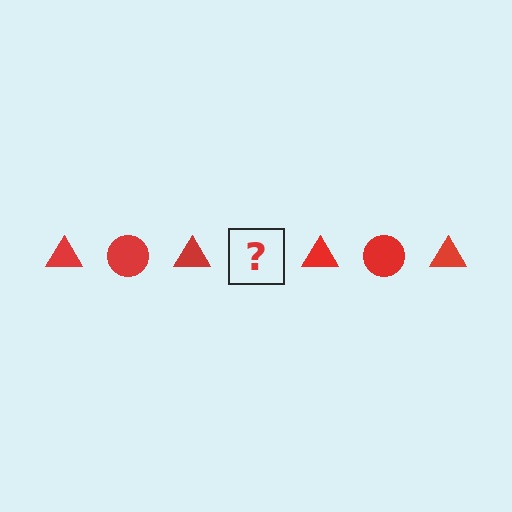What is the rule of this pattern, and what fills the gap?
The rule is that the pattern cycles through triangle, circle shapes in red. The gap should be filled with a red circle.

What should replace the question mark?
The question mark should be replaced with a red circle.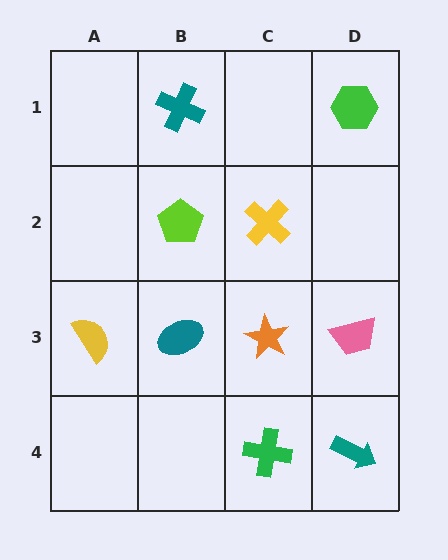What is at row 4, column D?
A teal arrow.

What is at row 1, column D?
A green hexagon.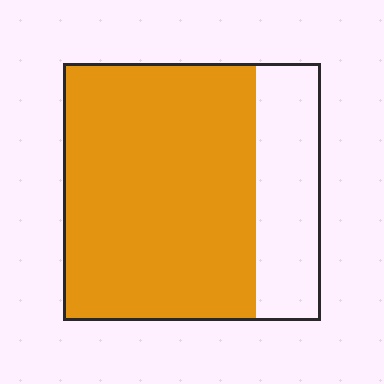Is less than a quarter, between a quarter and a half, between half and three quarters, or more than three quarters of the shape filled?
Between half and three quarters.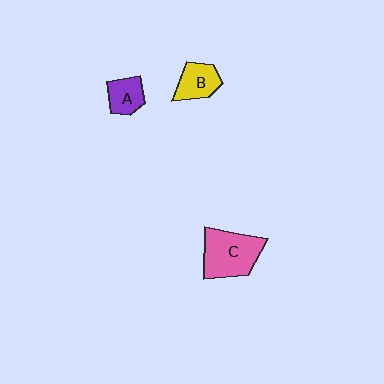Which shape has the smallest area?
Shape A (purple).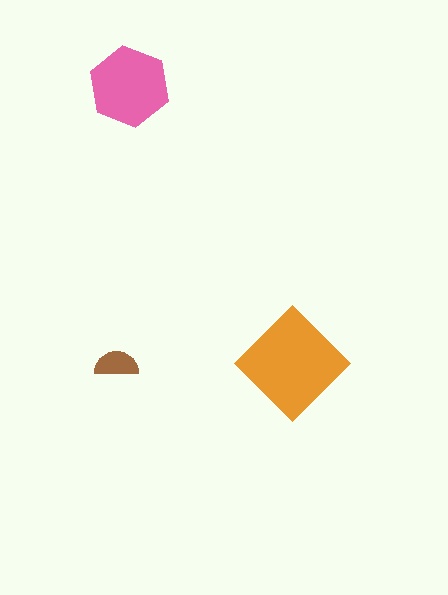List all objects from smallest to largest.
The brown semicircle, the pink hexagon, the orange diamond.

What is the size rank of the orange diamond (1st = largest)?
1st.